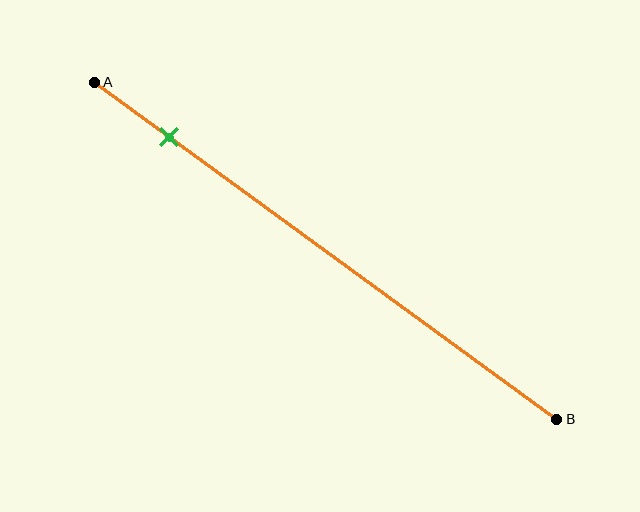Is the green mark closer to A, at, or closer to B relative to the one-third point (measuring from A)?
The green mark is closer to point A than the one-third point of segment AB.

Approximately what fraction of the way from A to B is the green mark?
The green mark is approximately 15% of the way from A to B.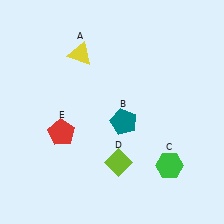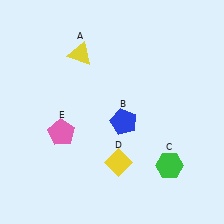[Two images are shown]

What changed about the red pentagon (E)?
In Image 1, E is red. In Image 2, it changed to pink.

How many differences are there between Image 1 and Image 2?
There are 3 differences between the two images.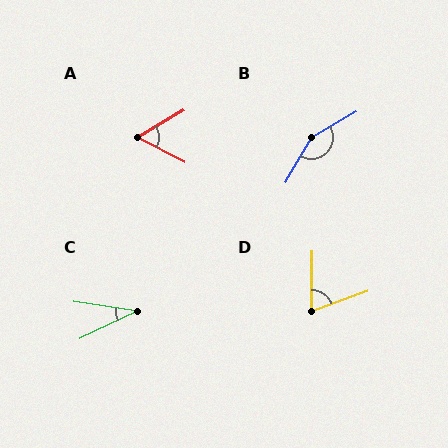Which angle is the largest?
B, at approximately 150 degrees.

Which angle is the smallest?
C, at approximately 35 degrees.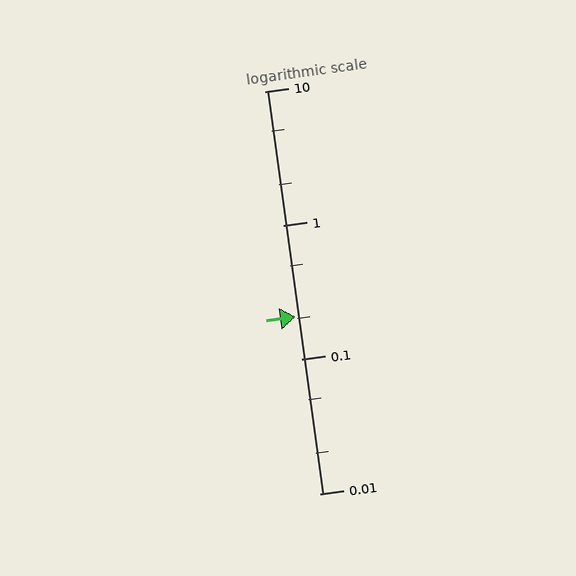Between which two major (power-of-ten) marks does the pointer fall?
The pointer is between 0.1 and 1.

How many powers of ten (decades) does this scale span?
The scale spans 3 decades, from 0.01 to 10.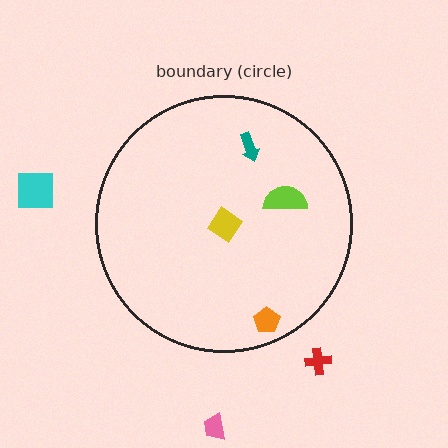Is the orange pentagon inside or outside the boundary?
Inside.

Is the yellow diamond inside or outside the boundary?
Inside.